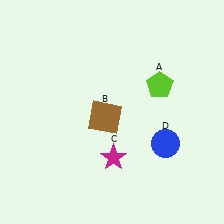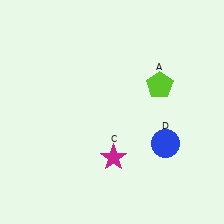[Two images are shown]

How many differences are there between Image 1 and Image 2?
There is 1 difference between the two images.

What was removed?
The brown square (B) was removed in Image 2.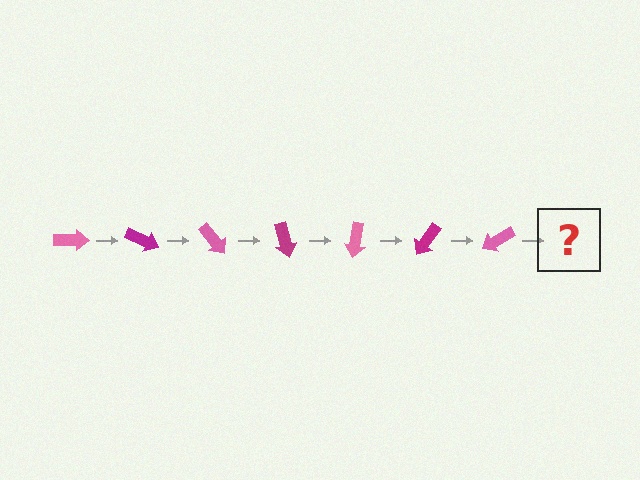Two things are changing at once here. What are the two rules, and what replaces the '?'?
The two rules are that it rotates 25 degrees each step and the color cycles through pink and magenta. The '?' should be a magenta arrow, rotated 175 degrees from the start.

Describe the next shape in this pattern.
It should be a magenta arrow, rotated 175 degrees from the start.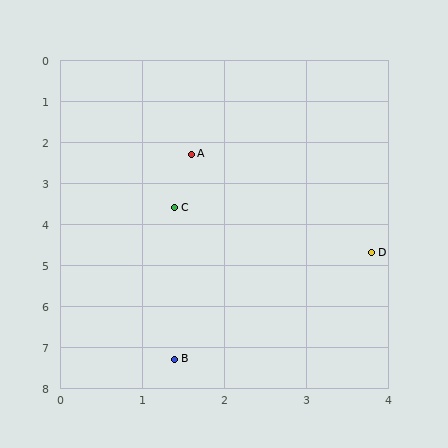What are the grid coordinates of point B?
Point B is at approximately (1.4, 7.3).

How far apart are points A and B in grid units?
Points A and B are about 5.0 grid units apart.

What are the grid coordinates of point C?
Point C is at approximately (1.4, 3.6).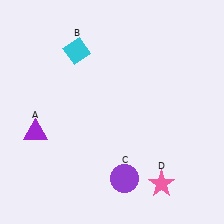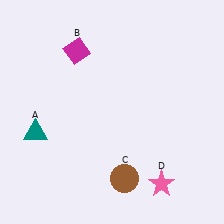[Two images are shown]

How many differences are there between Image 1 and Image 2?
There are 3 differences between the two images.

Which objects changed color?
A changed from purple to teal. B changed from cyan to magenta. C changed from purple to brown.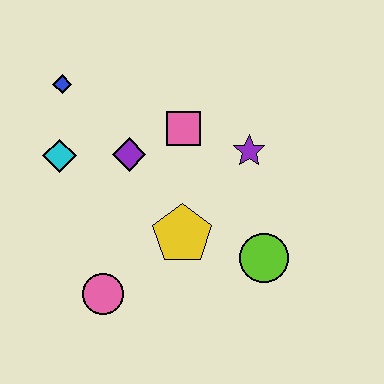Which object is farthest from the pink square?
The pink circle is farthest from the pink square.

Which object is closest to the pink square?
The purple diamond is closest to the pink square.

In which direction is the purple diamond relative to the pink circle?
The purple diamond is above the pink circle.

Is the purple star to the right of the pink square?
Yes